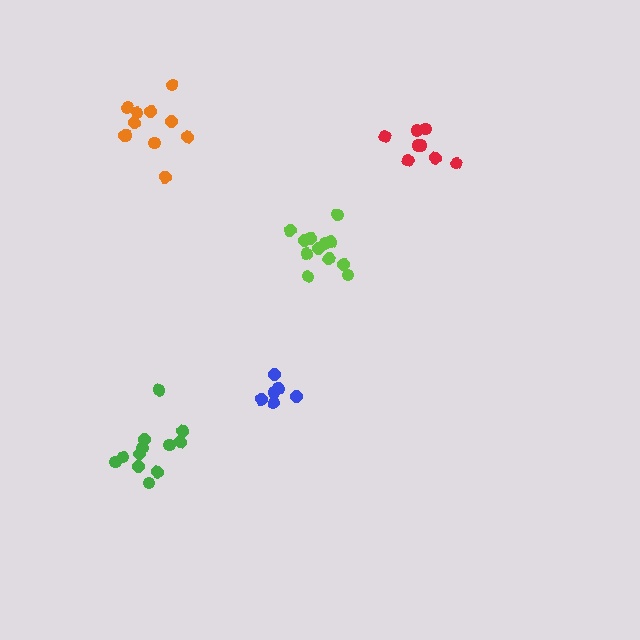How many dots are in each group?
Group 1: 11 dots, Group 2: 6 dots, Group 3: 8 dots, Group 4: 12 dots, Group 5: 12 dots (49 total).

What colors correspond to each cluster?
The clusters are colored: orange, blue, red, lime, green.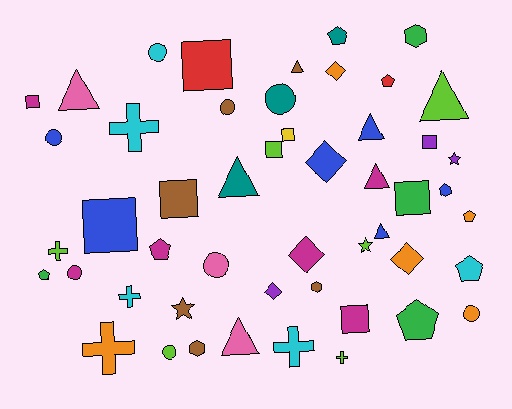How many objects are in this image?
There are 50 objects.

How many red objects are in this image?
There are 2 red objects.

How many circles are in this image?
There are 8 circles.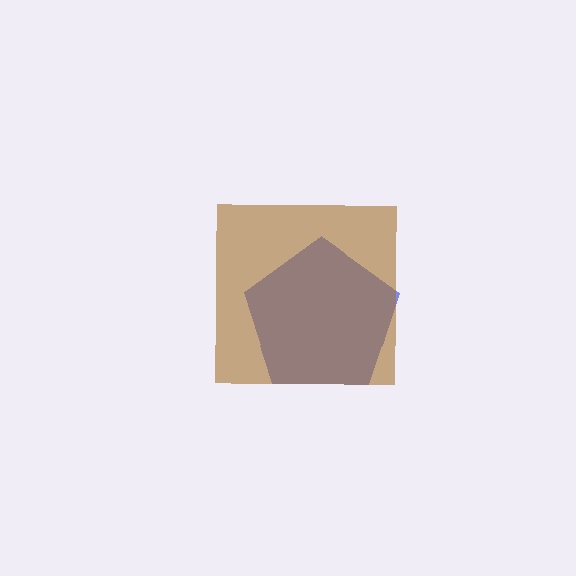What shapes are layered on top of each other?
The layered shapes are: a blue pentagon, a brown square.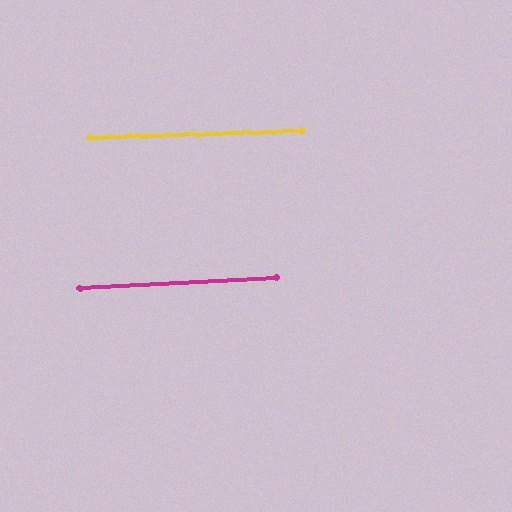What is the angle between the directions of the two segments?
Approximately 2 degrees.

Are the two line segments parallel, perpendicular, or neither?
Parallel — their directions differ by only 1.6°.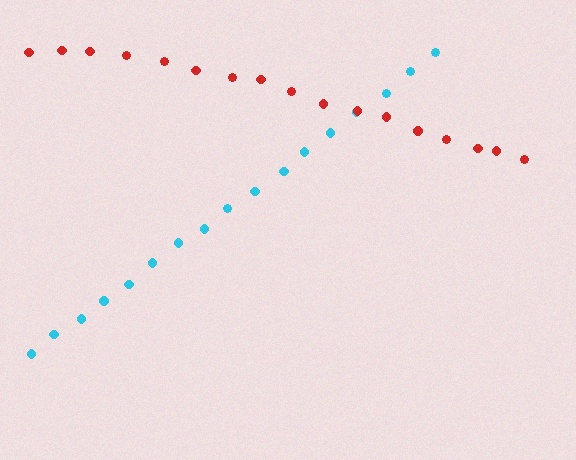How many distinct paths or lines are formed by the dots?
There are 2 distinct paths.